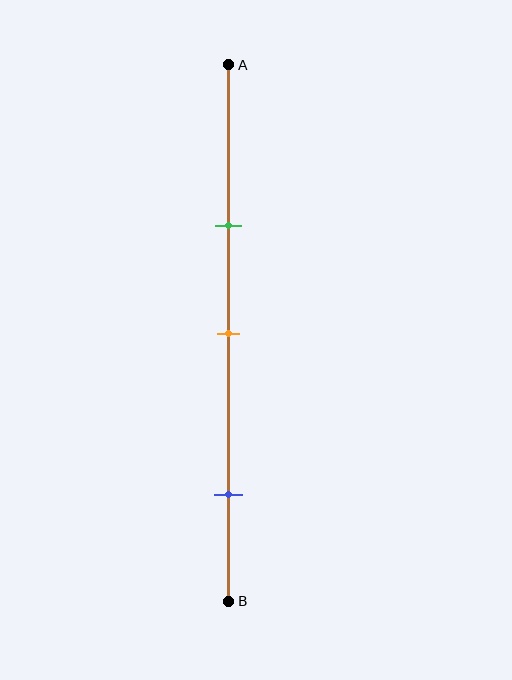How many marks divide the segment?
There are 3 marks dividing the segment.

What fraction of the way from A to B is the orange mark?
The orange mark is approximately 50% (0.5) of the way from A to B.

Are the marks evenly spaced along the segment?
No, the marks are not evenly spaced.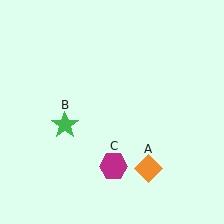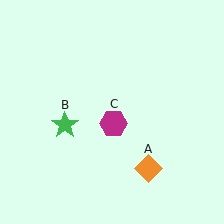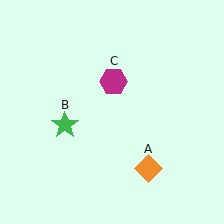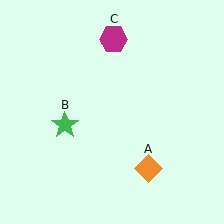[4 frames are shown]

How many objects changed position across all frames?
1 object changed position: magenta hexagon (object C).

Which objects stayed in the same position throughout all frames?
Orange diamond (object A) and green star (object B) remained stationary.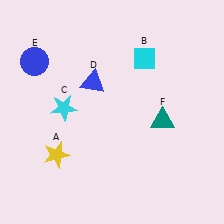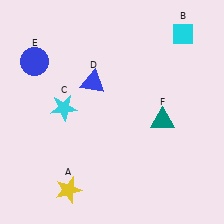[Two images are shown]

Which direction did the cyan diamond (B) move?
The cyan diamond (B) moved right.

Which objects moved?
The objects that moved are: the yellow star (A), the cyan diamond (B).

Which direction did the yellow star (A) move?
The yellow star (A) moved down.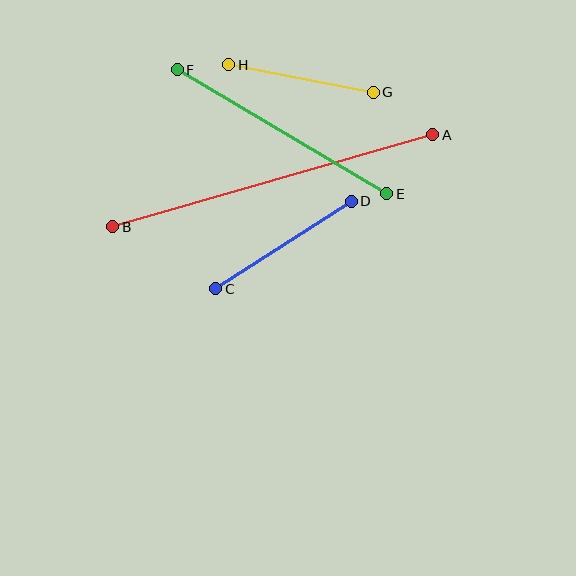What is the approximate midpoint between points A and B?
The midpoint is at approximately (273, 181) pixels.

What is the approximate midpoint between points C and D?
The midpoint is at approximately (284, 245) pixels.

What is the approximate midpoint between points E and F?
The midpoint is at approximately (282, 132) pixels.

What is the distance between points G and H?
The distance is approximately 147 pixels.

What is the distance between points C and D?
The distance is approximately 162 pixels.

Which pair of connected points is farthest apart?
Points A and B are farthest apart.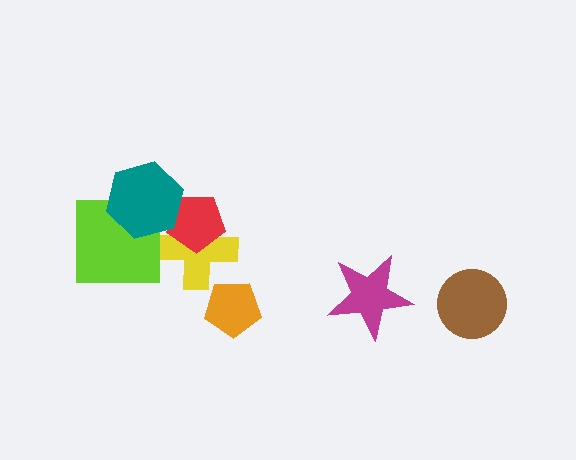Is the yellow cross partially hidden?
Yes, it is partially covered by another shape.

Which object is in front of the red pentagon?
The teal hexagon is in front of the red pentagon.